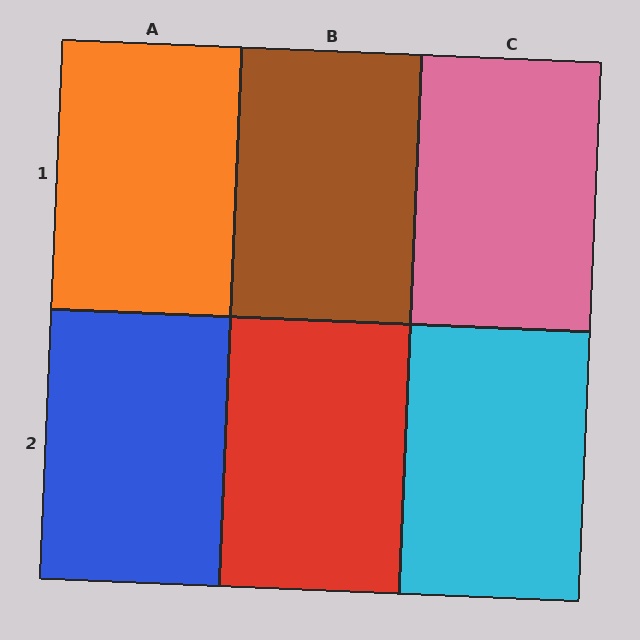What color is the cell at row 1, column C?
Pink.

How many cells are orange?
1 cell is orange.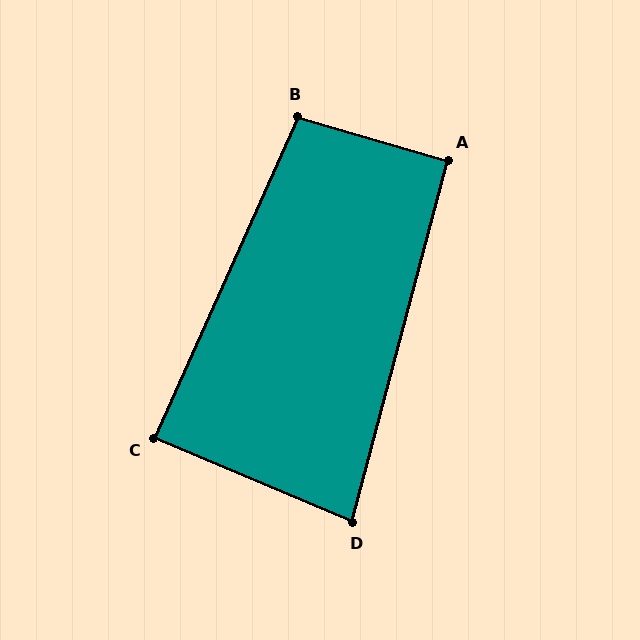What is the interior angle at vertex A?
Approximately 91 degrees (approximately right).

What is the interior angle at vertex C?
Approximately 89 degrees (approximately right).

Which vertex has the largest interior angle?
B, at approximately 98 degrees.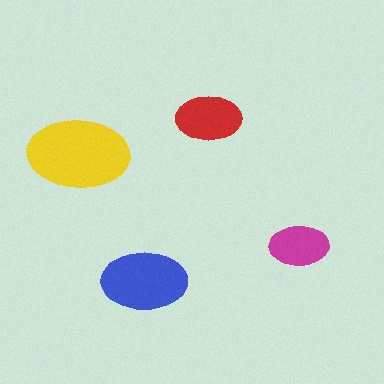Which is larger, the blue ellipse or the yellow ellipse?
The yellow one.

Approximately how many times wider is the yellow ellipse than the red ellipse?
About 1.5 times wider.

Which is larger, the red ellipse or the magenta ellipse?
The red one.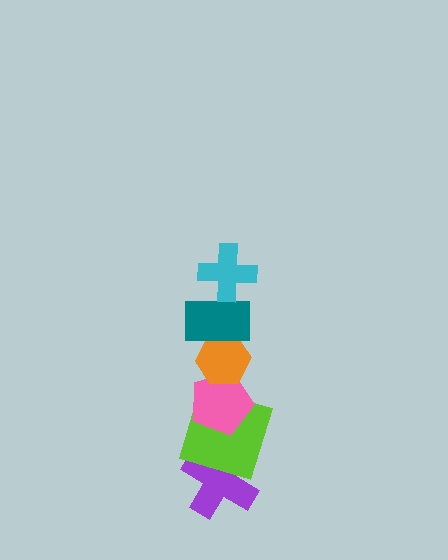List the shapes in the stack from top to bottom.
From top to bottom: the cyan cross, the teal rectangle, the orange hexagon, the pink pentagon, the lime square, the purple cross.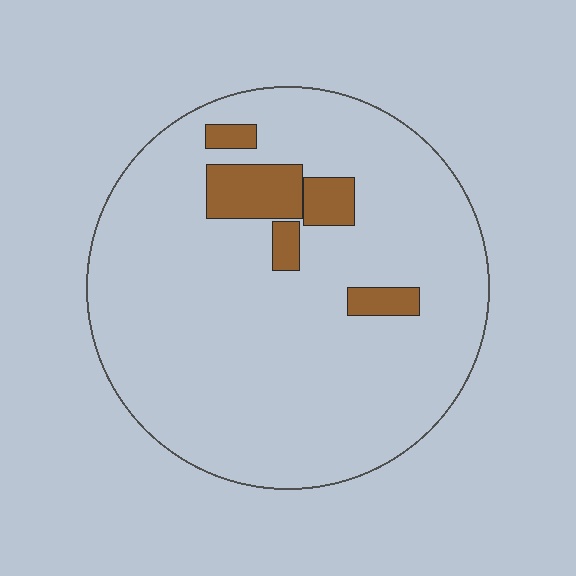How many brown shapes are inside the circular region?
5.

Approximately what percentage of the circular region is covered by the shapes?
Approximately 10%.